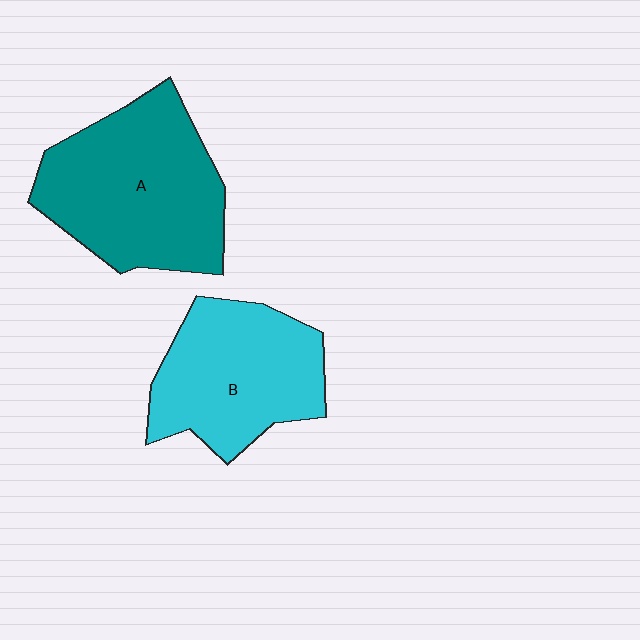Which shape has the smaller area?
Shape B (cyan).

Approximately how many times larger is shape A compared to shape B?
Approximately 1.2 times.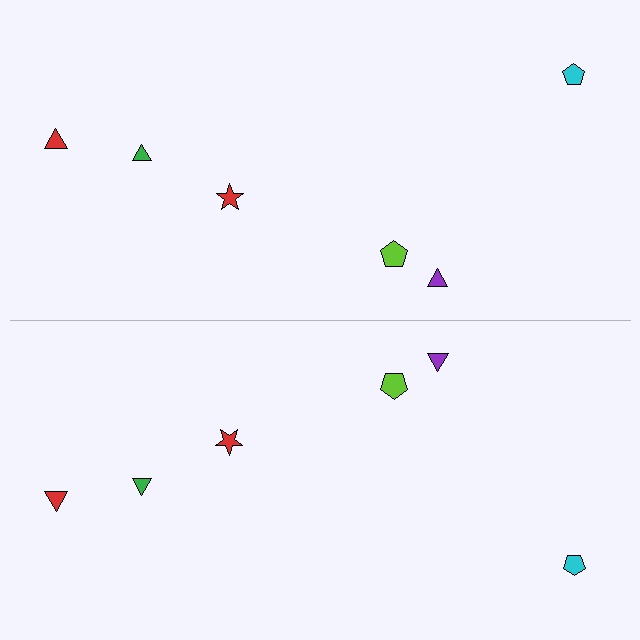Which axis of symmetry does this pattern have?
The pattern has a horizontal axis of symmetry running through the center of the image.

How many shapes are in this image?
There are 12 shapes in this image.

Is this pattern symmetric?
Yes, this pattern has bilateral (reflection) symmetry.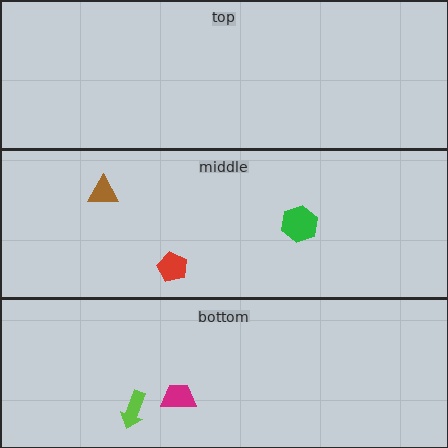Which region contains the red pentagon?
The middle region.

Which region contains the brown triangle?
The middle region.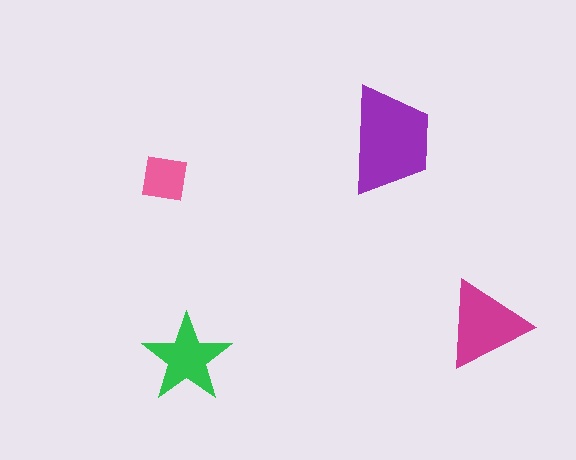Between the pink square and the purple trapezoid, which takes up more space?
The purple trapezoid.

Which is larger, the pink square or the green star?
The green star.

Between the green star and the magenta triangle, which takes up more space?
The magenta triangle.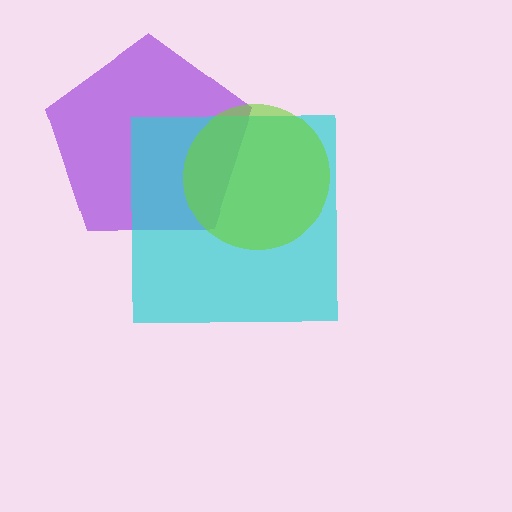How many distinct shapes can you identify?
There are 3 distinct shapes: a purple pentagon, a cyan square, a lime circle.